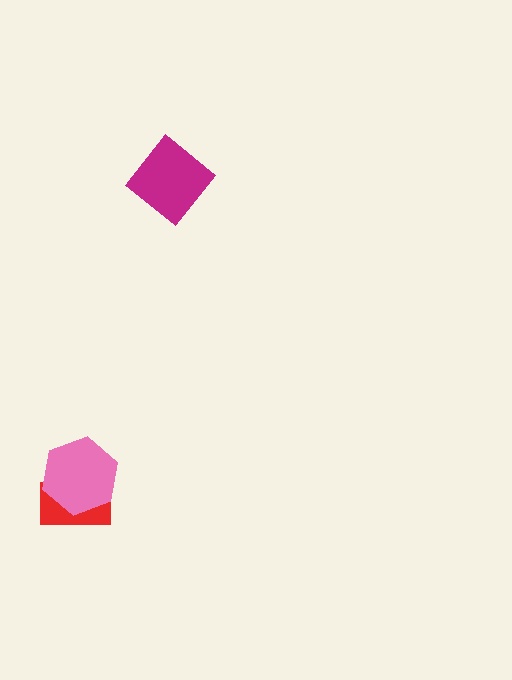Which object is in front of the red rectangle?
The pink hexagon is in front of the red rectangle.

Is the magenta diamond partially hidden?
No, no other shape covers it.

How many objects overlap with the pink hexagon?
1 object overlaps with the pink hexagon.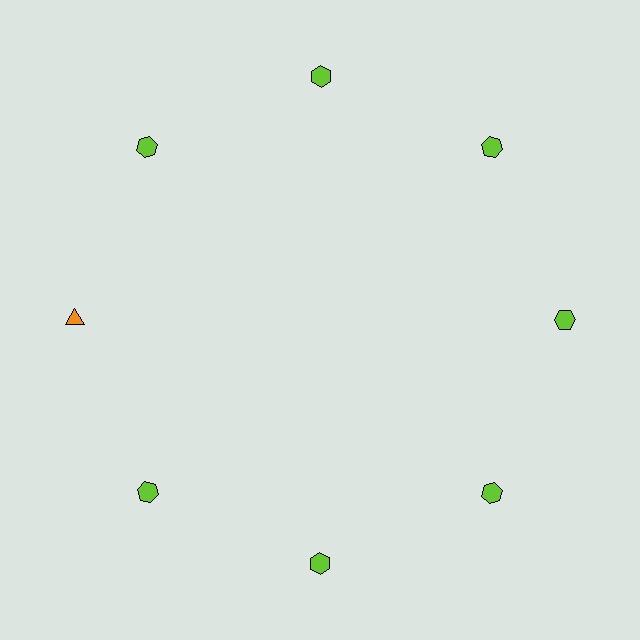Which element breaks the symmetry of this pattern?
The orange triangle at roughly the 9 o'clock position breaks the symmetry. All other shapes are lime hexagons.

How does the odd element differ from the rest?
It differs in both color (orange instead of lime) and shape (triangle instead of hexagon).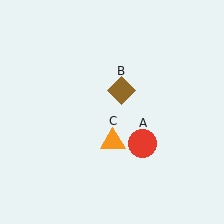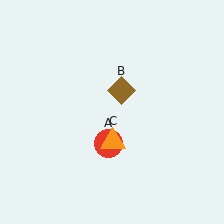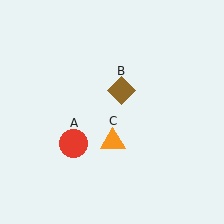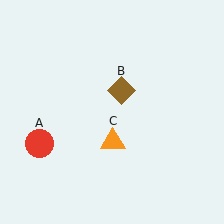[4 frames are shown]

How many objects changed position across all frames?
1 object changed position: red circle (object A).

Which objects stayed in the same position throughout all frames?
Brown diamond (object B) and orange triangle (object C) remained stationary.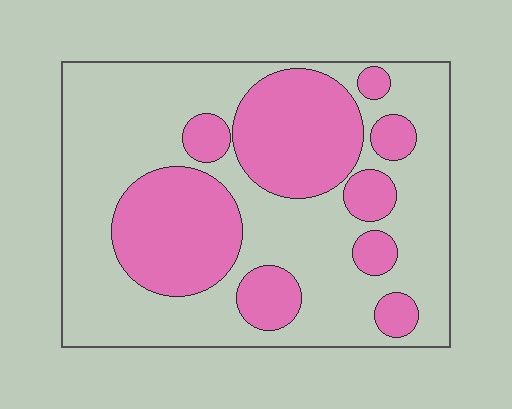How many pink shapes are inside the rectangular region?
9.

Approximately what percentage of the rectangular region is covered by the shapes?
Approximately 35%.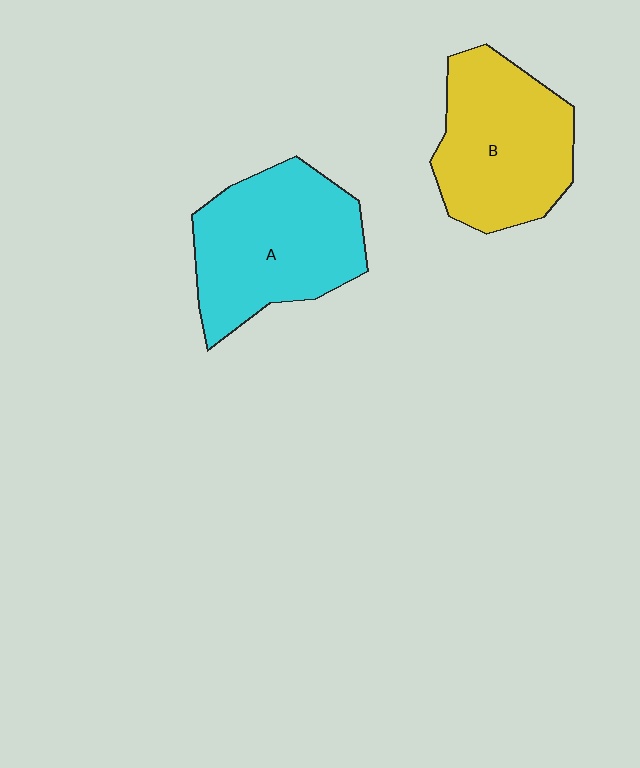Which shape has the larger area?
Shape A (cyan).